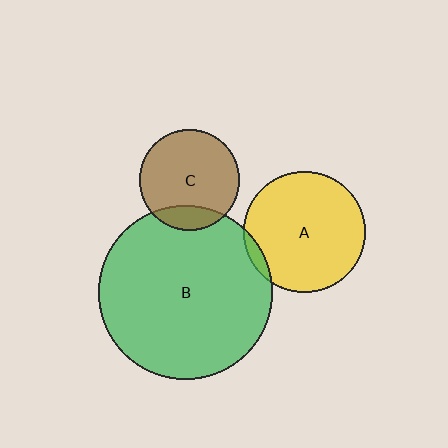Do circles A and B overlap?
Yes.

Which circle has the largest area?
Circle B (green).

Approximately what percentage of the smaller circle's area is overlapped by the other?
Approximately 5%.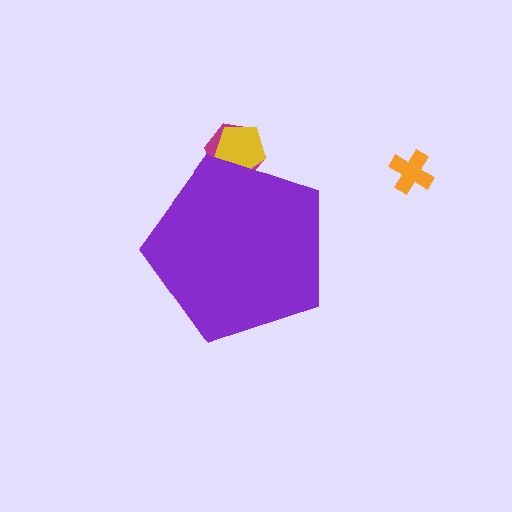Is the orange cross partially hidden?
No, the orange cross is fully visible.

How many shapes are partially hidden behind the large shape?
2 shapes are partially hidden.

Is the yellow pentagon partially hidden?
Yes, the yellow pentagon is partially hidden behind the purple pentagon.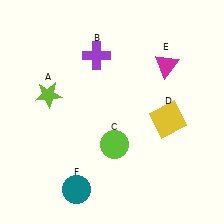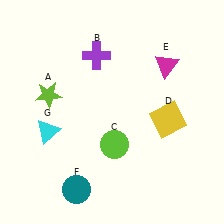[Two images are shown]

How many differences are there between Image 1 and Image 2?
There is 1 difference between the two images.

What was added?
A cyan triangle (G) was added in Image 2.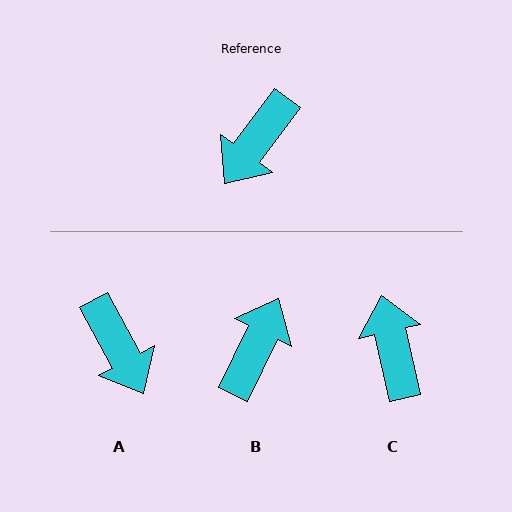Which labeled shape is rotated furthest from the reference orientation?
B, about 169 degrees away.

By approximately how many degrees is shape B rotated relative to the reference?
Approximately 169 degrees clockwise.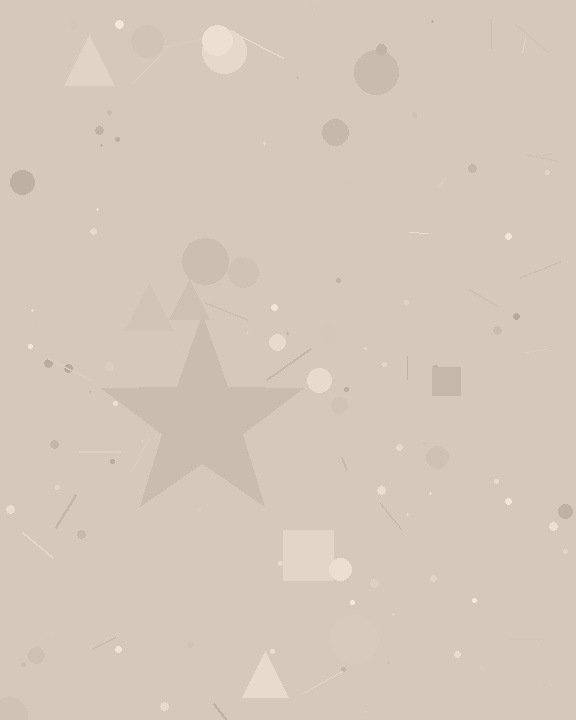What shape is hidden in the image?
A star is hidden in the image.